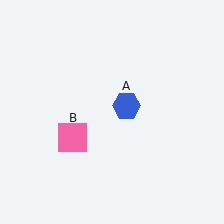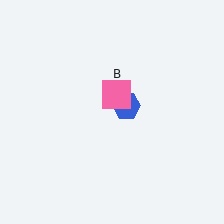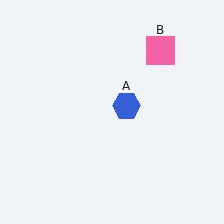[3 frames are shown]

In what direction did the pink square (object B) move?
The pink square (object B) moved up and to the right.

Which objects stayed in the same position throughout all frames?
Blue hexagon (object A) remained stationary.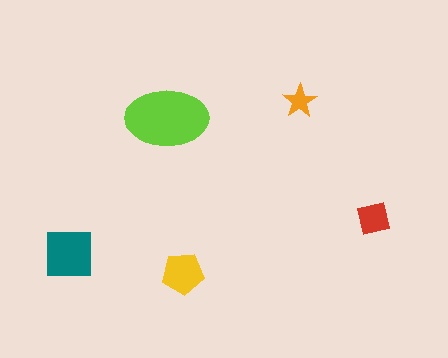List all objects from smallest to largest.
The orange star, the red square, the yellow pentagon, the teal square, the lime ellipse.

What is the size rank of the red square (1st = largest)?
4th.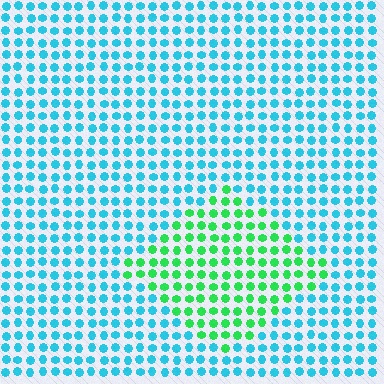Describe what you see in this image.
The image is filled with small cyan elements in a uniform arrangement. A diamond-shaped region is visible where the elements are tinted to a slightly different hue, forming a subtle color boundary.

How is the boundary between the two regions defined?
The boundary is defined purely by a slight shift in hue (about 55 degrees). Spacing, size, and orientation are identical on both sides.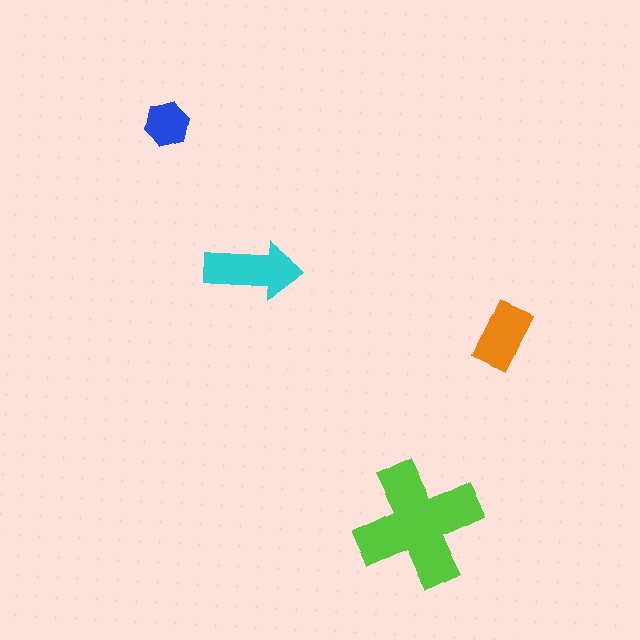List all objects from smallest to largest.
The blue hexagon, the orange rectangle, the cyan arrow, the lime cross.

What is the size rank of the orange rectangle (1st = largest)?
3rd.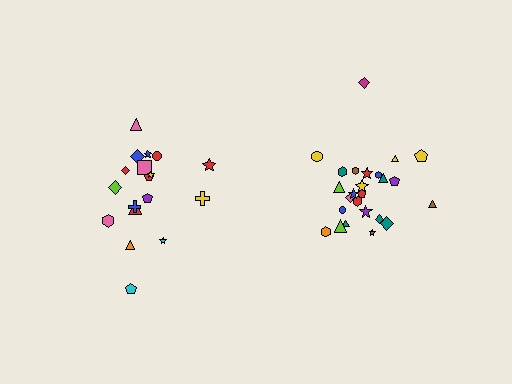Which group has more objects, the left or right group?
The right group.